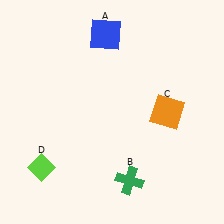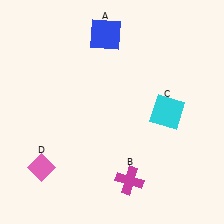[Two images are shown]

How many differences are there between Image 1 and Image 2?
There are 3 differences between the two images.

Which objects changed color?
B changed from green to magenta. C changed from orange to cyan. D changed from lime to pink.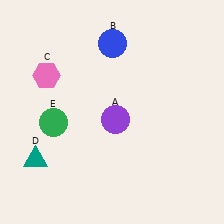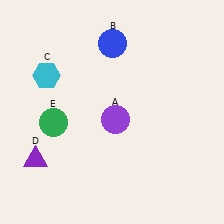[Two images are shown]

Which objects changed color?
C changed from pink to cyan. D changed from teal to purple.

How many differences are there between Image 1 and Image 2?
There are 2 differences between the two images.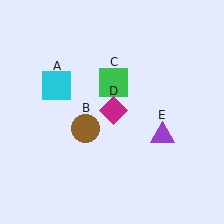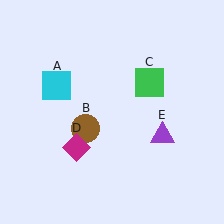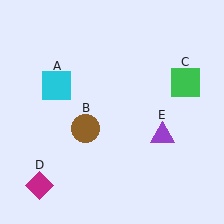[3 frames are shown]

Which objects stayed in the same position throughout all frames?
Cyan square (object A) and brown circle (object B) and purple triangle (object E) remained stationary.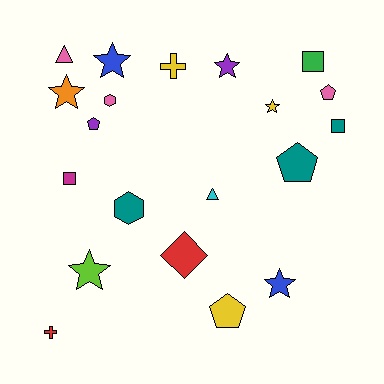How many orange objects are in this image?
There is 1 orange object.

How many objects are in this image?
There are 20 objects.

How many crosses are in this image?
There are 2 crosses.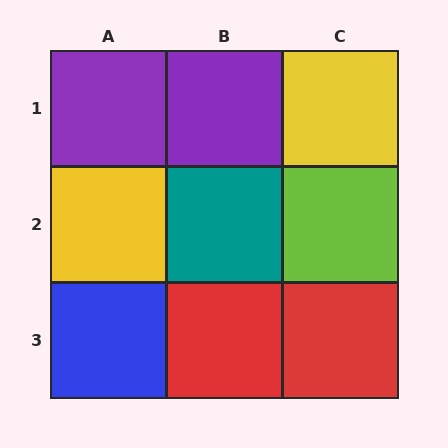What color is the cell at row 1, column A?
Purple.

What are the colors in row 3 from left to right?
Blue, red, red.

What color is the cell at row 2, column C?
Lime.